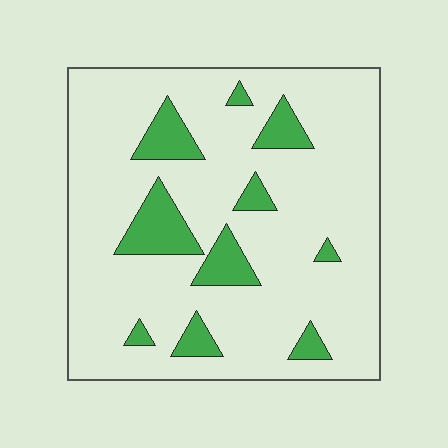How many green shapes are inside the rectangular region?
10.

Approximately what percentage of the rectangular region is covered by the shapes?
Approximately 15%.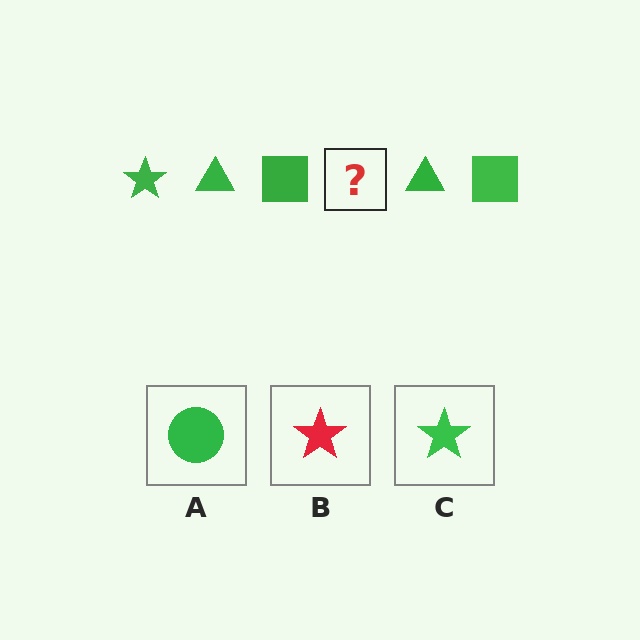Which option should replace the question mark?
Option C.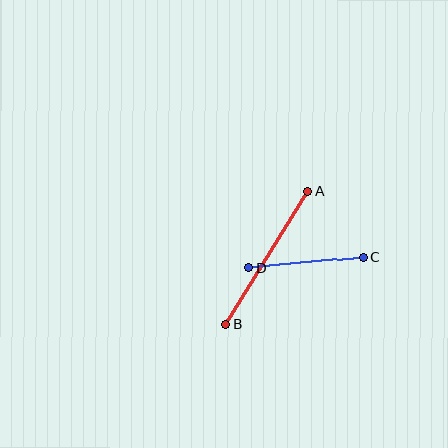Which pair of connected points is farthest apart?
Points A and B are farthest apart.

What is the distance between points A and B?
The distance is approximately 156 pixels.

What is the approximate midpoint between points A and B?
The midpoint is at approximately (267, 258) pixels.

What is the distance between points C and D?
The distance is approximately 115 pixels.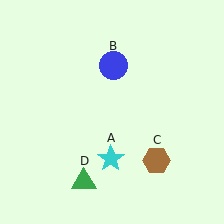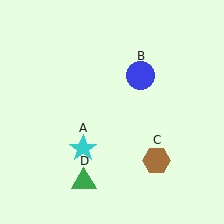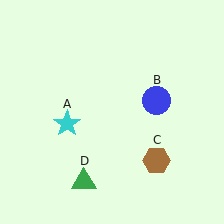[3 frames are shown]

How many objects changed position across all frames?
2 objects changed position: cyan star (object A), blue circle (object B).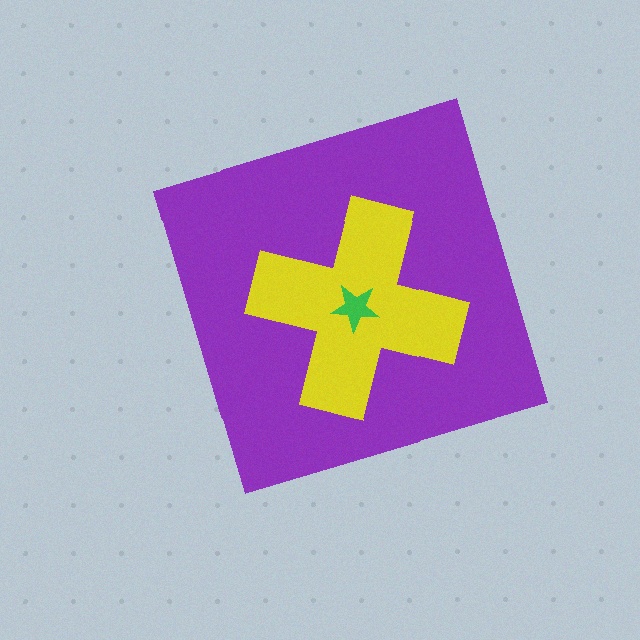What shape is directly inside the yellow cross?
The green star.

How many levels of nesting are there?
3.